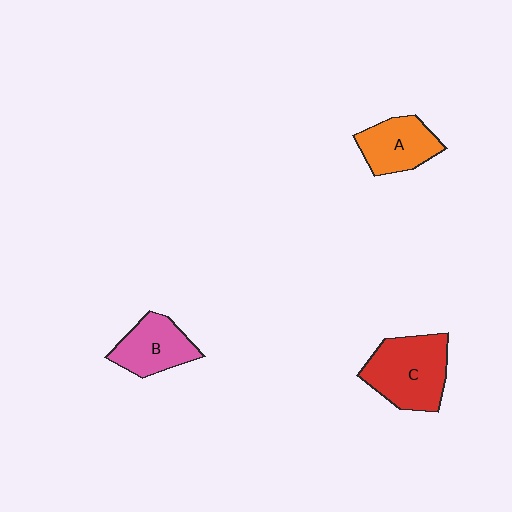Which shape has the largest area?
Shape C (red).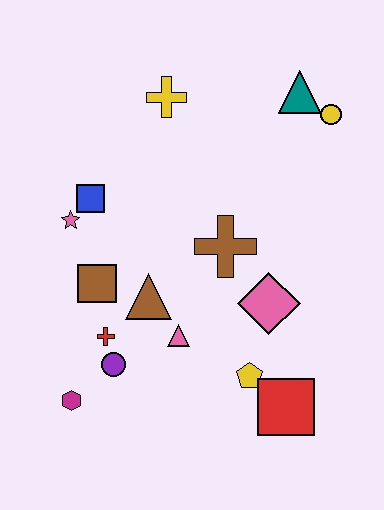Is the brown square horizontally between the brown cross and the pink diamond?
No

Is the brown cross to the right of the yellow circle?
No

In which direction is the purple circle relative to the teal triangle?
The purple circle is below the teal triangle.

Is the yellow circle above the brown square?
Yes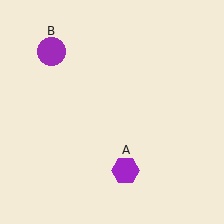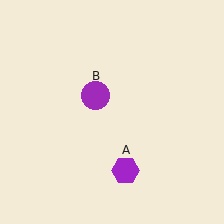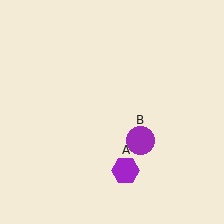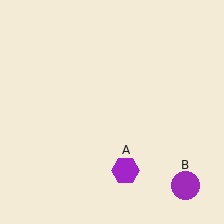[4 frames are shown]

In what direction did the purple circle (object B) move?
The purple circle (object B) moved down and to the right.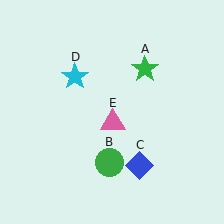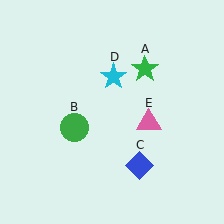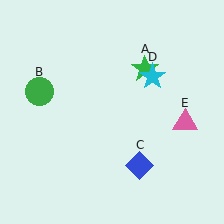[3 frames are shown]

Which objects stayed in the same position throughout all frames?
Green star (object A) and blue diamond (object C) remained stationary.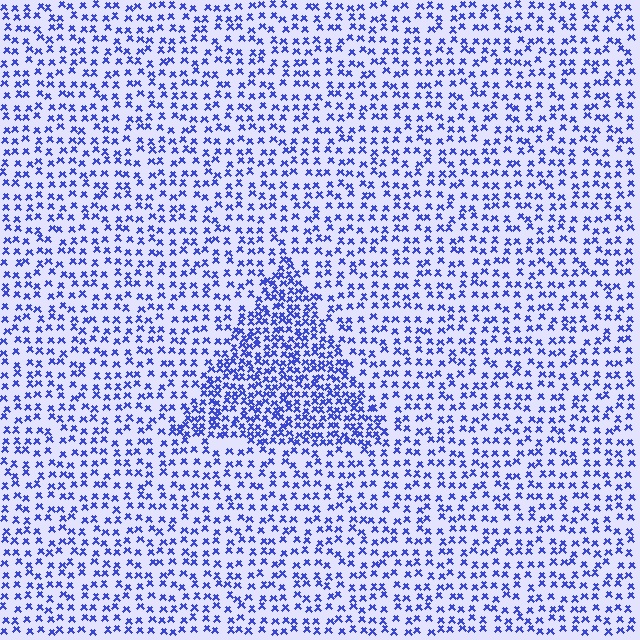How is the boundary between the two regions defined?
The boundary is defined by a change in element density (approximately 2.0x ratio). All elements are the same color, size, and shape.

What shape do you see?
I see a triangle.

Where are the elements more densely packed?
The elements are more densely packed inside the triangle boundary.